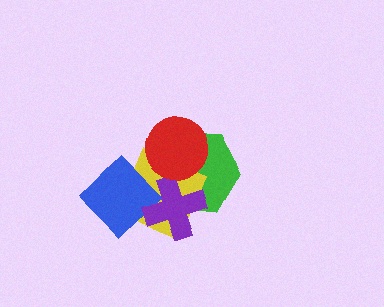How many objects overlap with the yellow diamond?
4 objects overlap with the yellow diamond.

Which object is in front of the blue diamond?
The purple cross is in front of the blue diamond.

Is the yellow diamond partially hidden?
Yes, it is partially covered by another shape.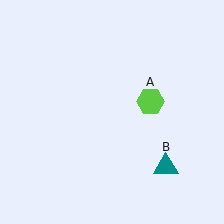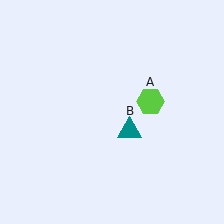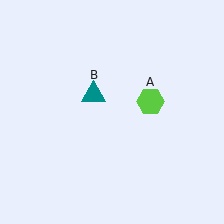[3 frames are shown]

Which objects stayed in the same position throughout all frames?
Lime hexagon (object A) remained stationary.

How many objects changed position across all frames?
1 object changed position: teal triangle (object B).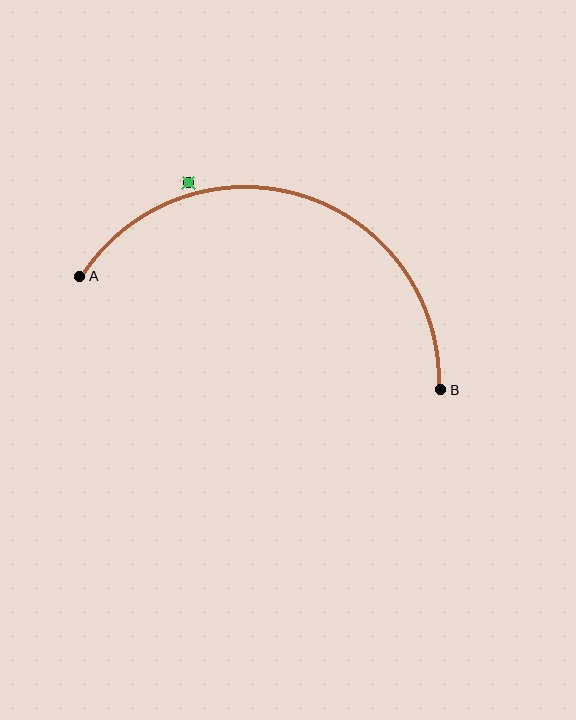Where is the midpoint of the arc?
The arc midpoint is the point on the curve farthest from the straight line joining A and B. It sits above that line.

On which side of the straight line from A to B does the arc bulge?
The arc bulges above the straight line connecting A and B.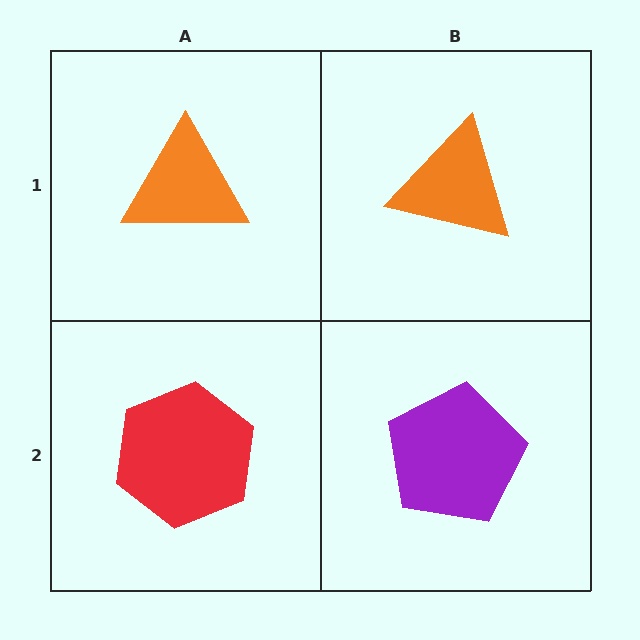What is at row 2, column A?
A red hexagon.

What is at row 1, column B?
An orange triangle.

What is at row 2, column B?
A purple pentagon.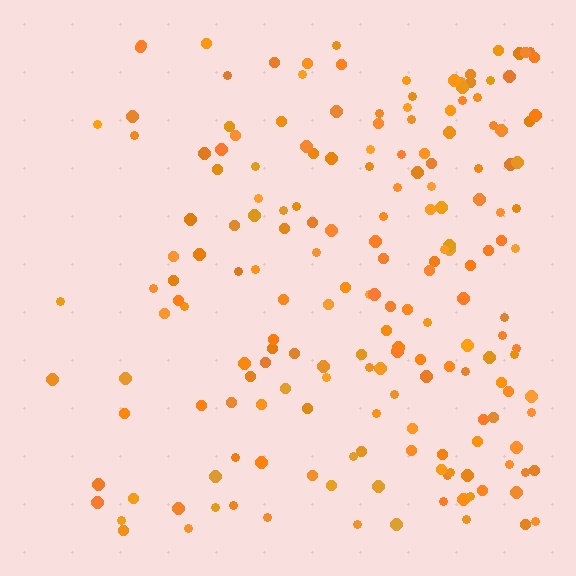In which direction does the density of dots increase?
From left to right, with the right side densest.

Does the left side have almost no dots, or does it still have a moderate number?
Still a moderate number, just noticeably fewer than the right.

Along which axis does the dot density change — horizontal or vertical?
Horizontal.